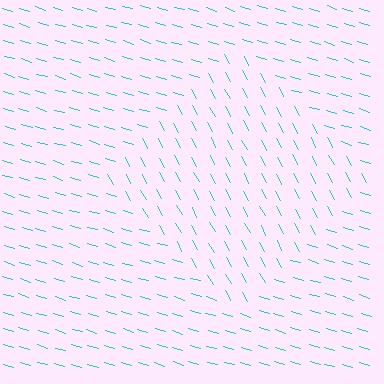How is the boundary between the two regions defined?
The boundary is defined purely by a change in line orientation (approximately 45 degrees difference). All lines are the same color and thickness.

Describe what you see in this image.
The image is filled with small cyan line segments. A diamond region in the image has lines oriented differently from the surrounding lines, creating a visible texture boundary.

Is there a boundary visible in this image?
Yes, there is a texture boundary formed by a change in line orientation.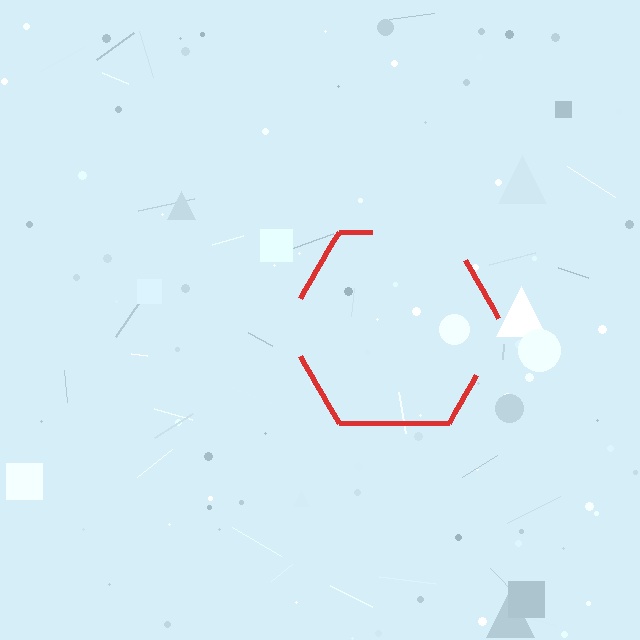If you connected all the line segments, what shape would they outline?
They would outline a hexagon.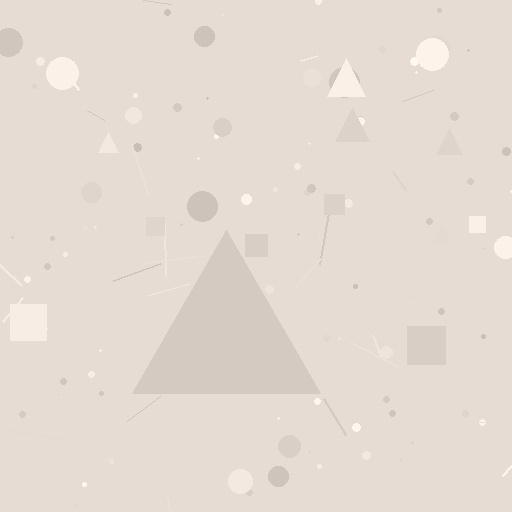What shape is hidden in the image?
A triangle is hidden in the image.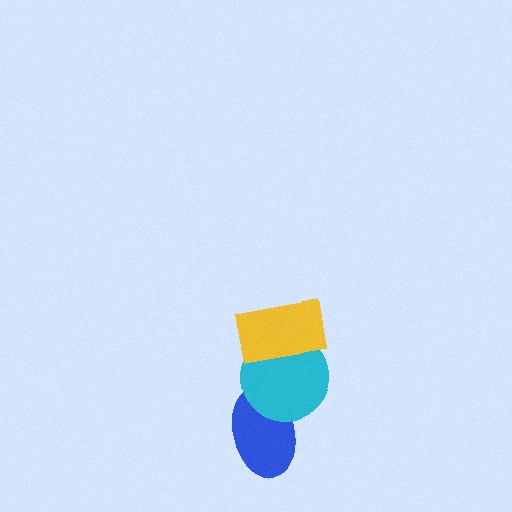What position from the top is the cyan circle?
The cyan circle is 2nd from the top.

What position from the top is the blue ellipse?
The blue ellipse is 3rd from the top.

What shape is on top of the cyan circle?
The yellow rectangle is on top of the cyan circle.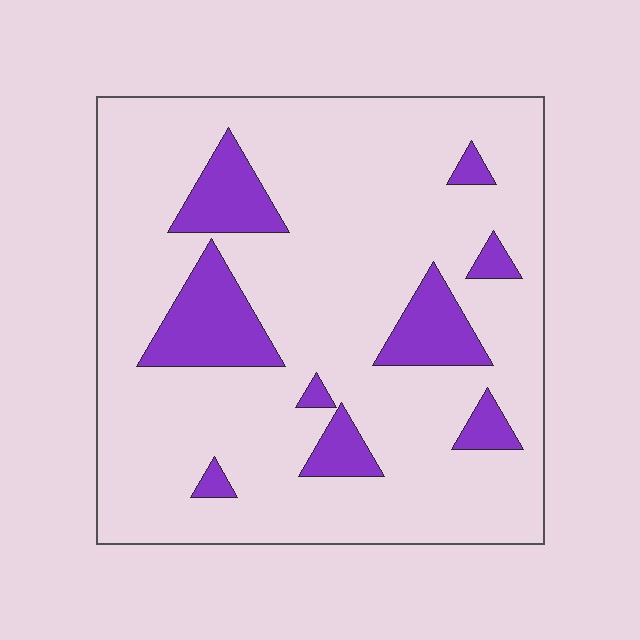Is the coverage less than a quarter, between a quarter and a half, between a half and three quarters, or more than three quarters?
Less than a quarter.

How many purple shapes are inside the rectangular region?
9.